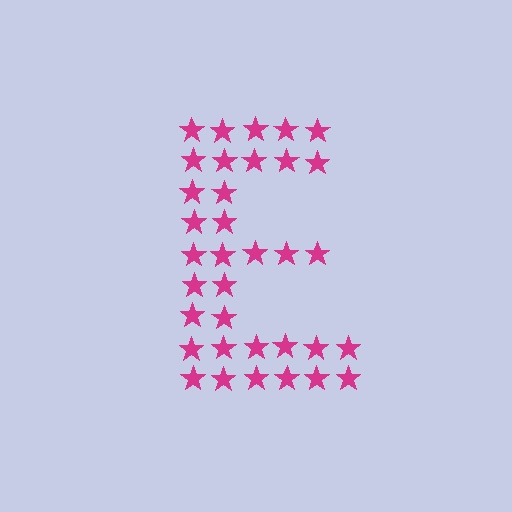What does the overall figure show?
The overall figure shows the letter E.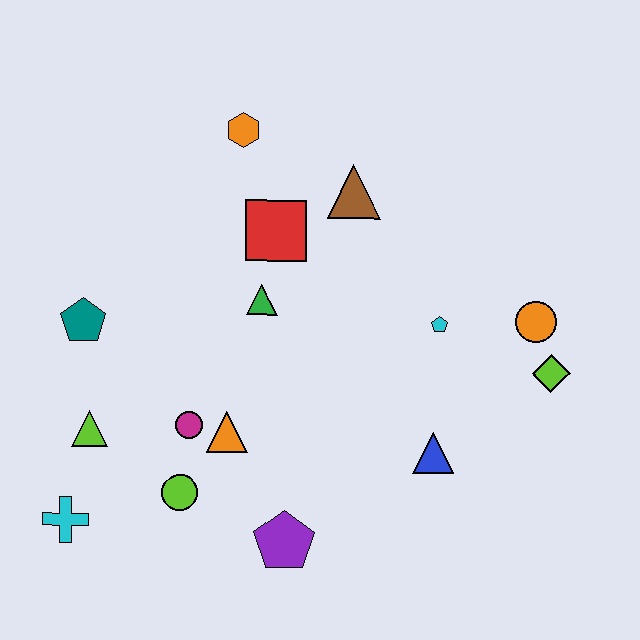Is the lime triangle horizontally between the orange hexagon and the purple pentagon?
No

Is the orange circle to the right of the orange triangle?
Yes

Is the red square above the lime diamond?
Yes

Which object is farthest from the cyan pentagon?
The cyan cross is farthest from the cyan pentagon.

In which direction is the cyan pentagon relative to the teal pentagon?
The cyan pentagon is to the right of the teal pentagon.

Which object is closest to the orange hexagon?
The red square is closest to the orange hexagon.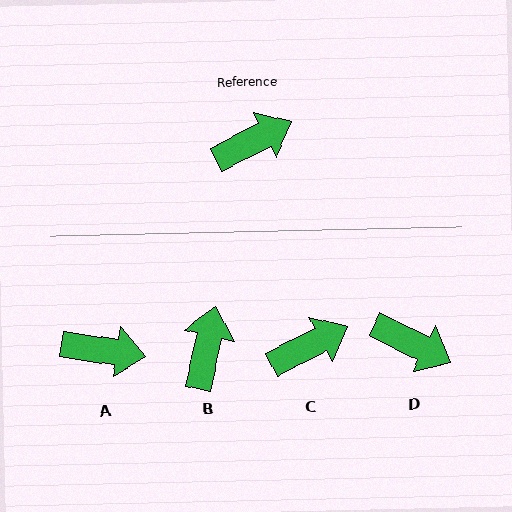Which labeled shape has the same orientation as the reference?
C.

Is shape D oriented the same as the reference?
No, it is off by about 54 degrees.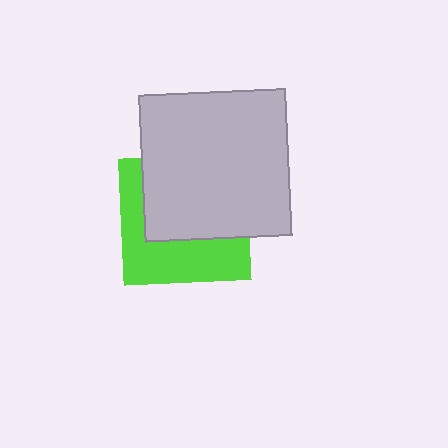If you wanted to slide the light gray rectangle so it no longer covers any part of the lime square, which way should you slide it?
Slide it up — that is the most direct way to separate the two shapes.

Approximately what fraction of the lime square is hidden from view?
Roughly 56% of the lime square is hidden behind the light gray rectangle.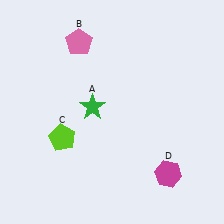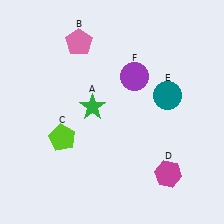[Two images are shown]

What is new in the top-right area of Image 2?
A teal circle (E) was added in the top-right area of Image 2.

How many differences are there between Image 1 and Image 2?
There are 2 differences between the two images.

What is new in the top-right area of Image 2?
A purple circle (F) was added in the top-right area of Image 2.